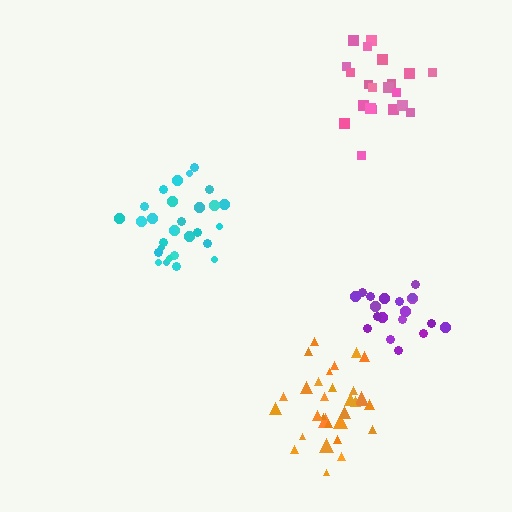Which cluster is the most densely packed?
Orange.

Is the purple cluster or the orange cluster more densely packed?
Orange.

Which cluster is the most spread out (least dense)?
Pink.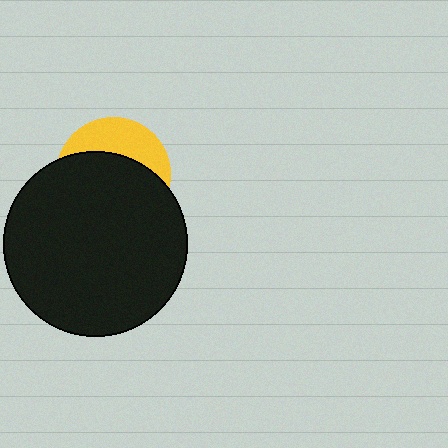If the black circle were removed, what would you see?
You would see the complete yellow circle.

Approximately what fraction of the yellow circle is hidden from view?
Roughly 66% of the yellow circle is hidden behind the black circle.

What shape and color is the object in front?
The object in front is a black circle.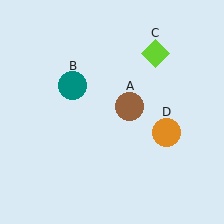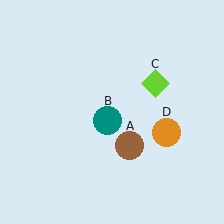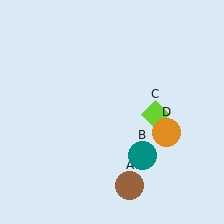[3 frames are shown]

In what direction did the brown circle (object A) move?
The brown circle (object A) moved down.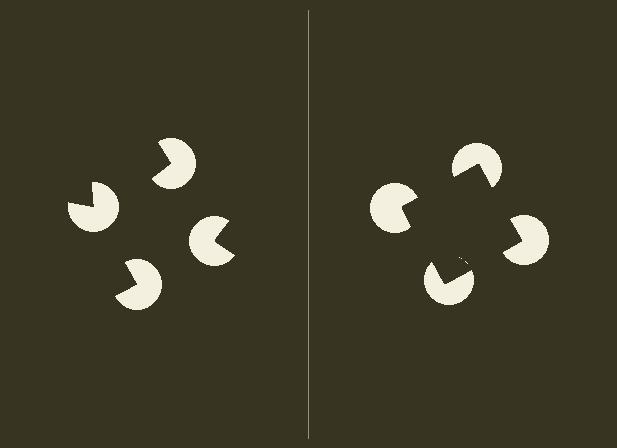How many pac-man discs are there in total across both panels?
8 — 4 on each side.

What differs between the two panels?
The pac-man discs are positioned identically on both sides; only the wedge orientations differ. On the right they align to a square; on the left they are misaligned.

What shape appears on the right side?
An illusory square.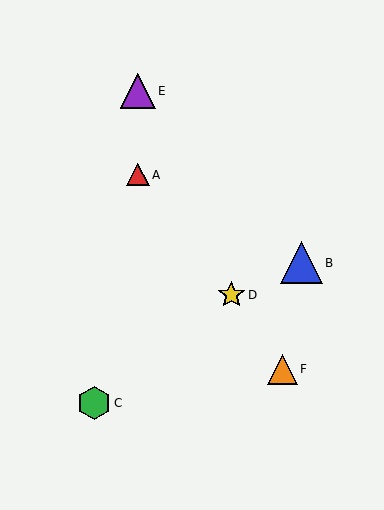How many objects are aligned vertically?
2 objects (A, E) are aligned vertically.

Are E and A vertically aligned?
Yes, both are at x≈138.